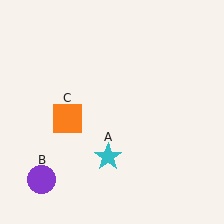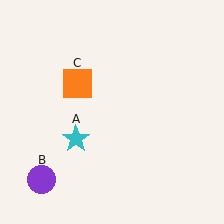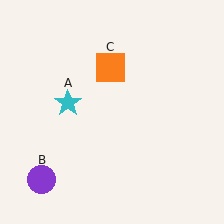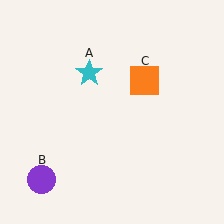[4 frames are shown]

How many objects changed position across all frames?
2 objects changed position: cyan star (object A), orange square (object C).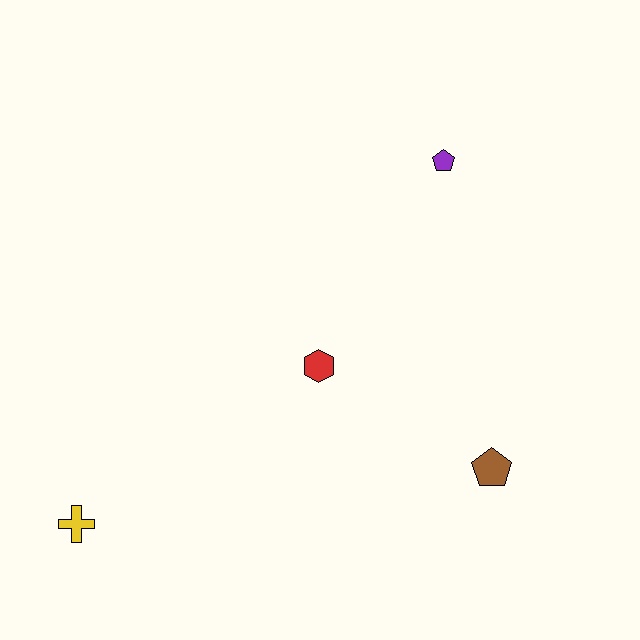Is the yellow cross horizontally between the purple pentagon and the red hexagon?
No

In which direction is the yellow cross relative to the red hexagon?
The yellow cross is to the left of the red hexagon.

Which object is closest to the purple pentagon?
The red hexagon is closest to the purple pentagon.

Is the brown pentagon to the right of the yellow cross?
Yes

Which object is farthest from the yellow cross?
The purple pentagon is farthest from the yellow cross.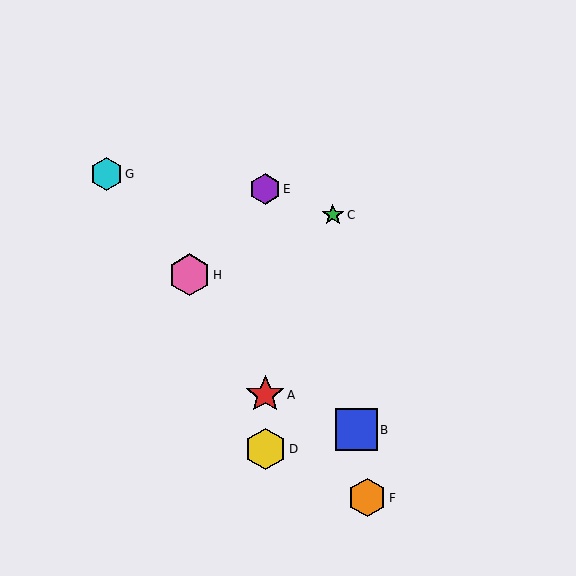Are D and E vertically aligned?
Yes, both are at x≈265.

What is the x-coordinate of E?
Object E is at x≈265.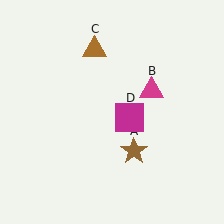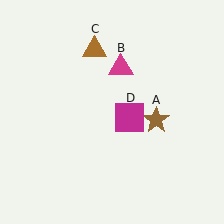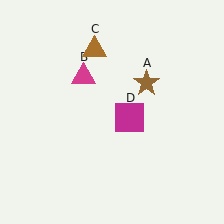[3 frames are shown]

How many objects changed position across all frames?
2 objects changed position: brown star (object A), magenta triangle (object B).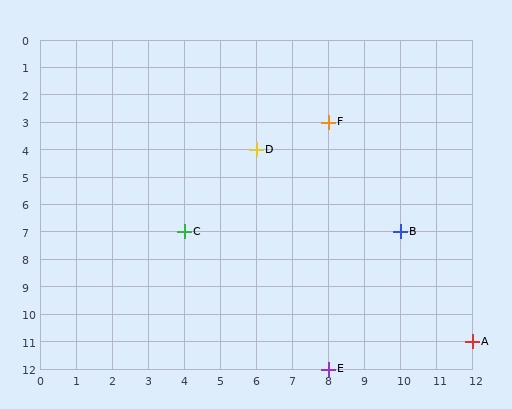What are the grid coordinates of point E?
Point E is at grid coordinates (8, 12).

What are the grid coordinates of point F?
Point F is at grid coordinates (8, 3).